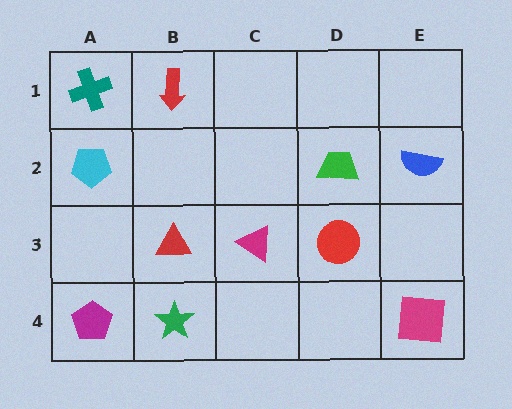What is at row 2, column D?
A green trapezoid.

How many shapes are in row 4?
3 shapes.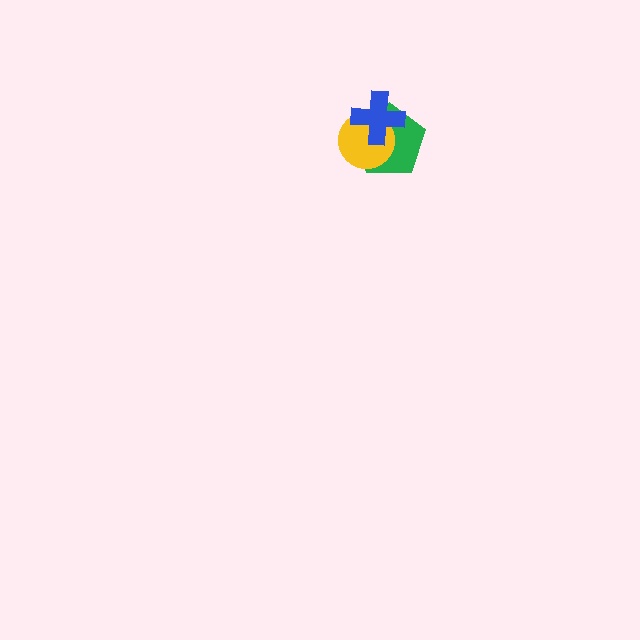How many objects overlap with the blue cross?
2 objects overlap with the blue cross.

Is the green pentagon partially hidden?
Yes, it is partially covered by another shape.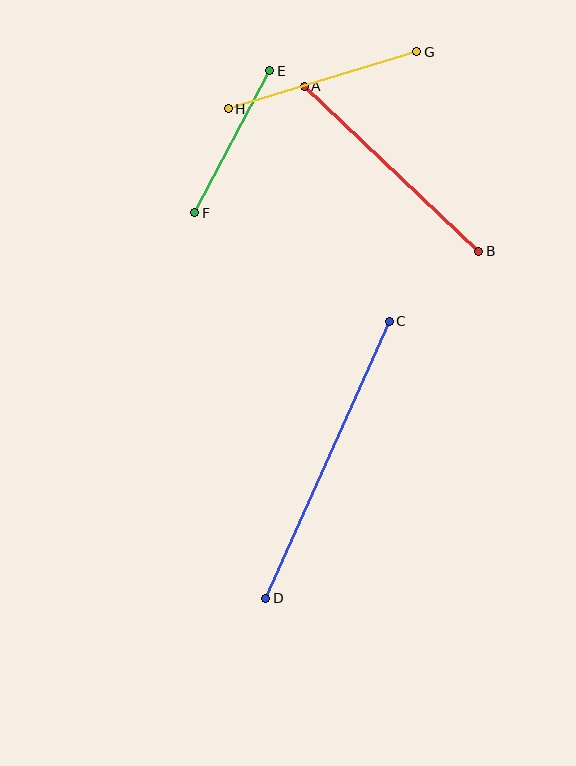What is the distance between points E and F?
The distance is approximately 161 pixels.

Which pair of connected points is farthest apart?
Points C and D are farthest apart.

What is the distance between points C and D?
The distance is approximately 303 pixels.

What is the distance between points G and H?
The distance is approximately 197 pixels.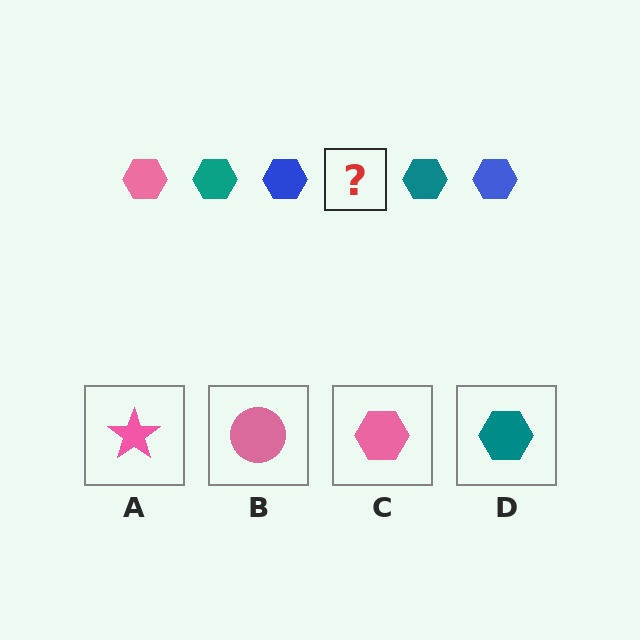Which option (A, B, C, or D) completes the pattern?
C.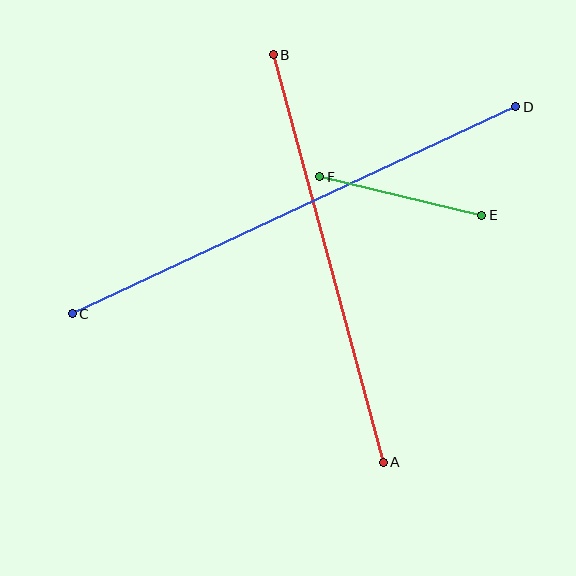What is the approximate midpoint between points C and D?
The midpoint is at approximately (294, 210) pixels.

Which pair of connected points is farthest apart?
Points C and D are farthest apart.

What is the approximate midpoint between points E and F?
The midpoint is at approximately (401, 196) pixels.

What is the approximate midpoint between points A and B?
The midpoint is at approximately (328, 258) pixels.